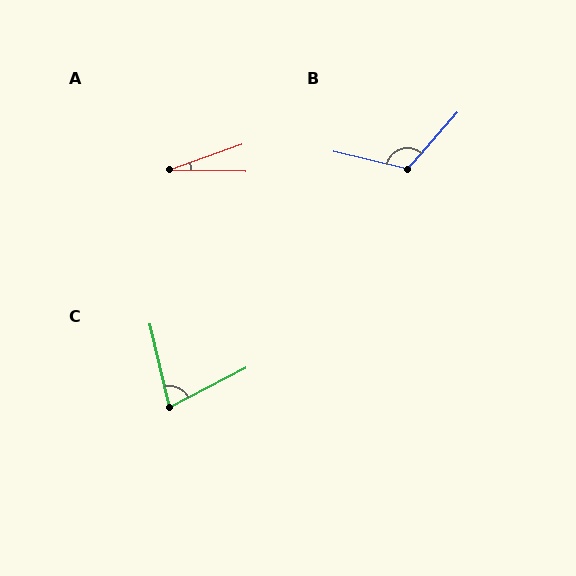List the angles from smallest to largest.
A (20°), C (76°), B (118°).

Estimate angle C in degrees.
Approximately 76 degrees.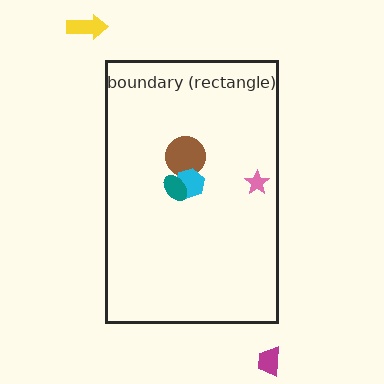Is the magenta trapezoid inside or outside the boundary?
Outside.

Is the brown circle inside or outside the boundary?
Inside.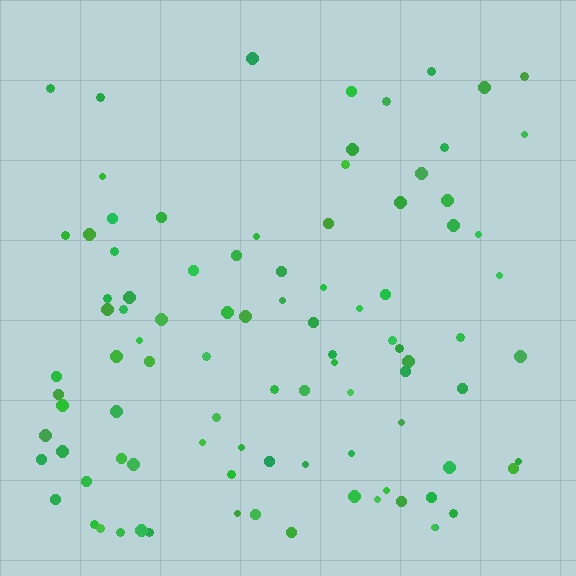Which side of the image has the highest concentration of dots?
The bottom.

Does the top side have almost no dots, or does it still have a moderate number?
Still a moderate number, just noticeably fewer than the bottom.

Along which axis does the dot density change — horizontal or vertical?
Vertical.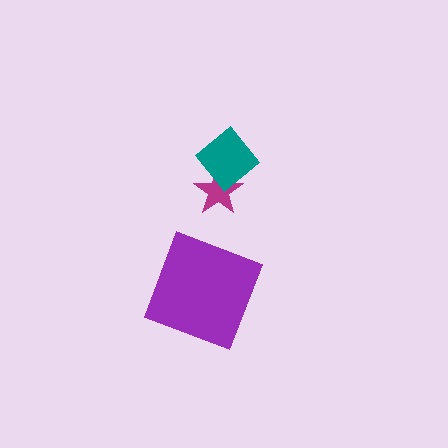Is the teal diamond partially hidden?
No, no other shape covers it.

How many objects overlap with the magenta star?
1 object overlaps with the magenta star.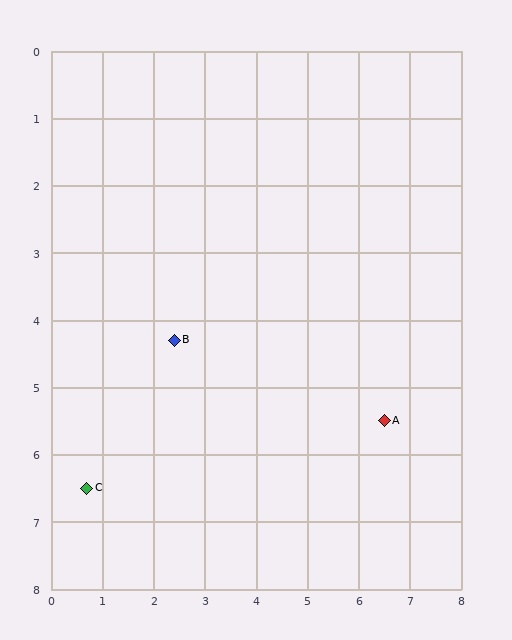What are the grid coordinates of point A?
Point A is at approximately (6.5, 5.5).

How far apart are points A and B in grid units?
Points A and B are about 4.3 grid units apart.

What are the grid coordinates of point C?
Point C is at approximately (0.7, 6.5).